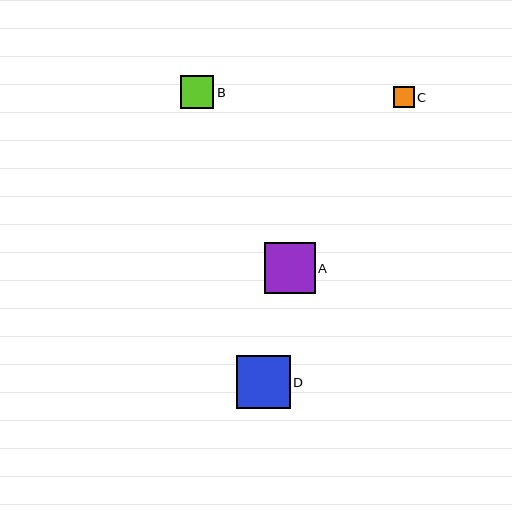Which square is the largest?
Square D is the largest with a size of approximately 54 pixels.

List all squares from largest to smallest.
From largest to smallest: D, A, B, C.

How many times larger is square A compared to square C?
Square A is approximately 2.4 times the size of square C.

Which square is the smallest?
Square C is the smallest with a size of approximately 21 pixels.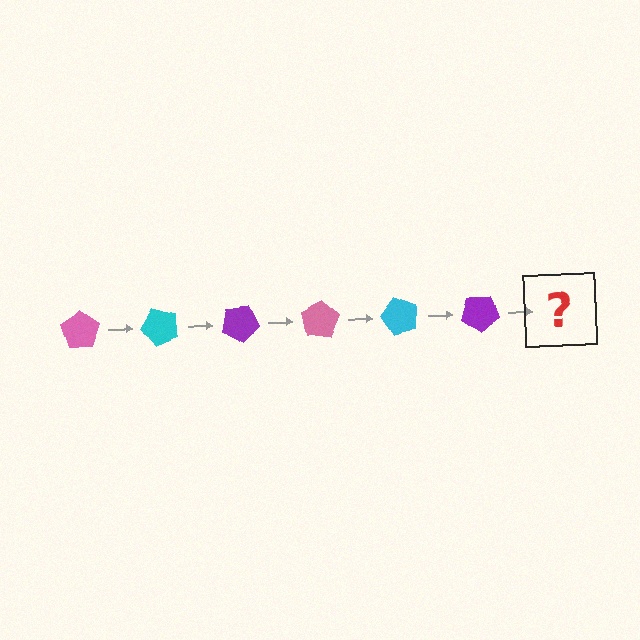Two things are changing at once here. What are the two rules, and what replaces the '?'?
The two rules are that it rotates 50 degrees each step and the color cycles through pink, cyan, and purple. The '?' should be a pink pentagon, rotated 300 degrees from the start.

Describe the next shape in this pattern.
It should be a pink pentagon, rotated 300 degrees from the start.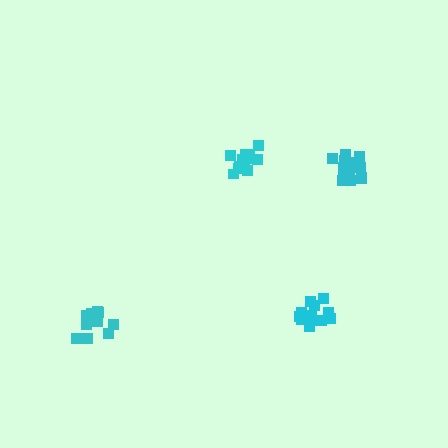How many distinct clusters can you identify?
There are 4 distinct clusters.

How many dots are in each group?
Group 1: 15 dots, Group 2: 14 dots, Group 3: 13 dots, Group 4: 12 dots (54 total).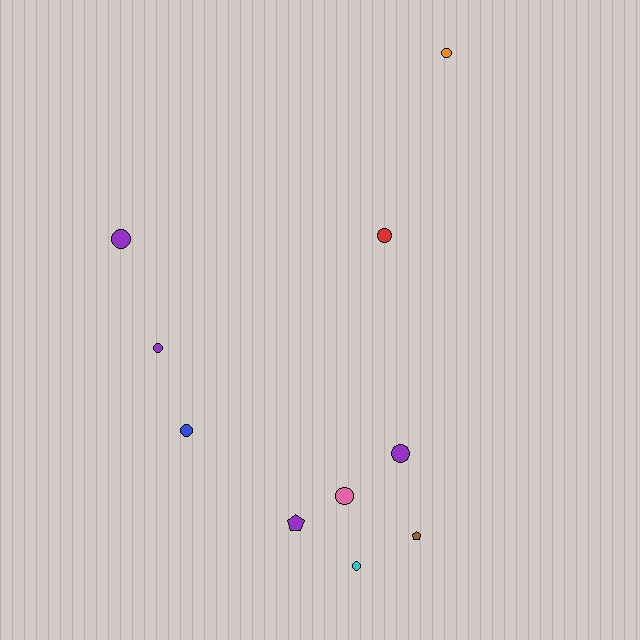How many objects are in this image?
There are 10 objects.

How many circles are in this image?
There are 8 circles.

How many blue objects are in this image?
There is 1 blue object.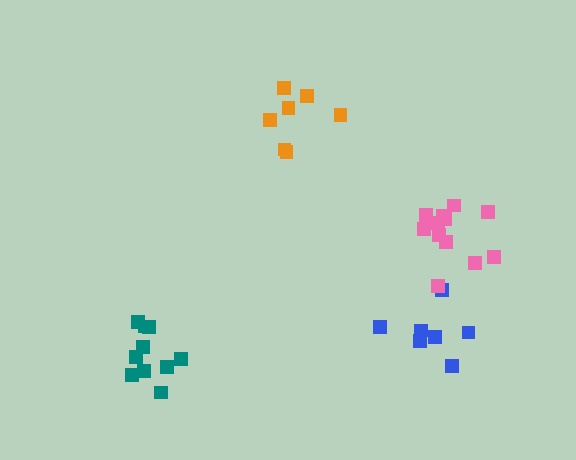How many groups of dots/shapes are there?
There are 4 groups.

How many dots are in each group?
Group 1: 7 dots, Group 2: 12 dots, Group 3: 7 dots, Group 4: 10 dots (36 total).